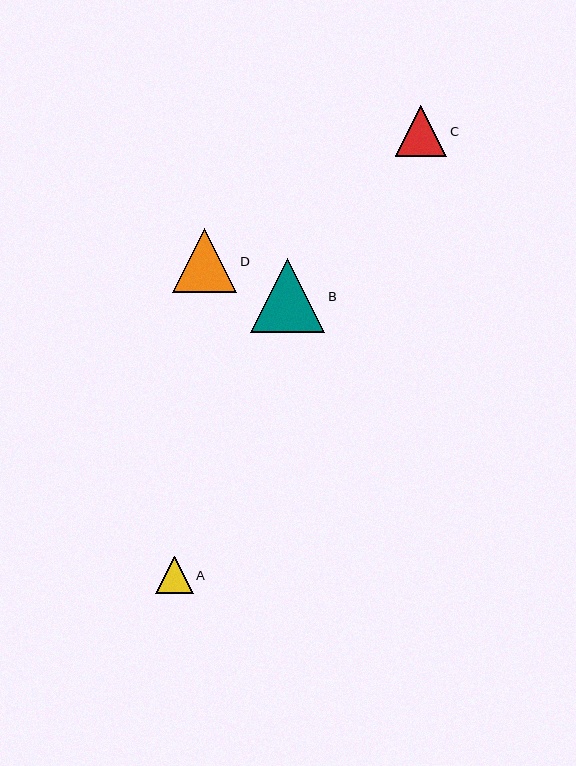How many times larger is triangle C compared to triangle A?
Triangle C is approximately 1.4 times the size of triangle A.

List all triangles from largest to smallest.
From largest to smallest: B, D, C, A.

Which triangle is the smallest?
Triangle A is the smallest with a size of approximately 38 pixels.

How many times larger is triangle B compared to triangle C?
Triangle B is approximately 1.4 times the size of triangle C.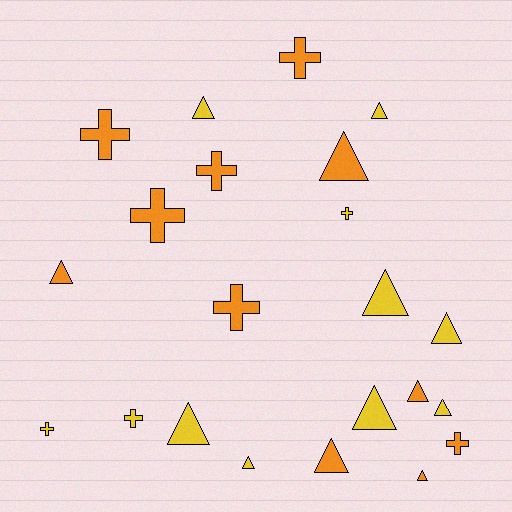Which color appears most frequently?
Orange, with 11 objects.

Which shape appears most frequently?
Triangle, with 13 objects.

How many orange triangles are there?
There are 5 orange triangles.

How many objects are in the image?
There are 22 objects.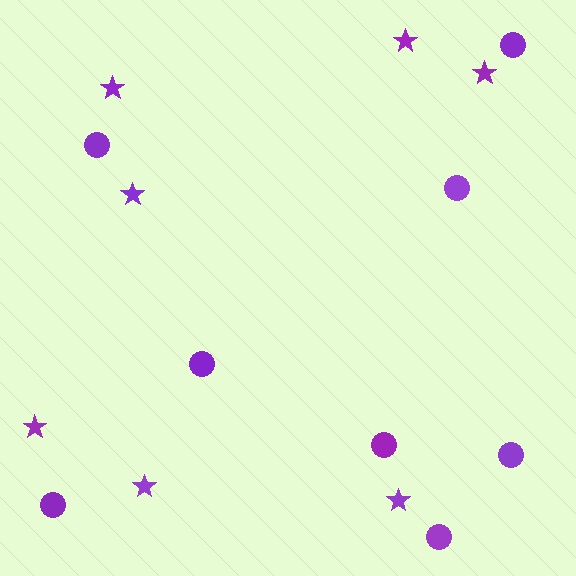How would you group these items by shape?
There are 2 groups: one group of circles (8) and one group of stars (7).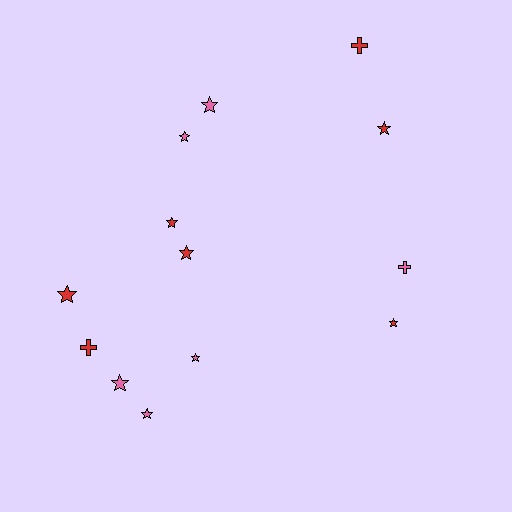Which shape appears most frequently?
Star, with 10 objects.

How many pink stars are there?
There are 5 pink stars.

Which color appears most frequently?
Red, with 7 objects.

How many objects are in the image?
There are 13 objects.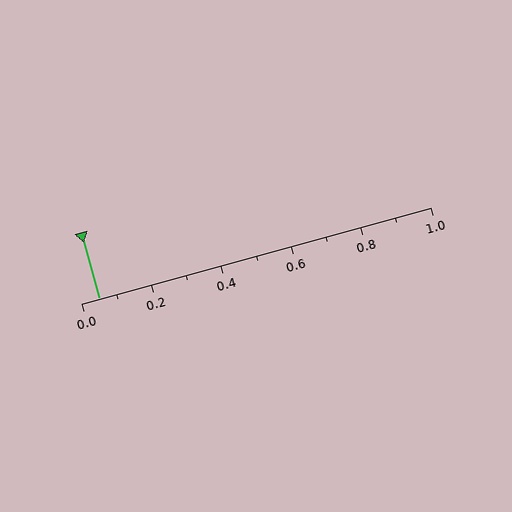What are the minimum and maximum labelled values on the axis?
The axis runs from 0.0 to 1.0.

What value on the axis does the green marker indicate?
The marker indicates approximately 0.05.